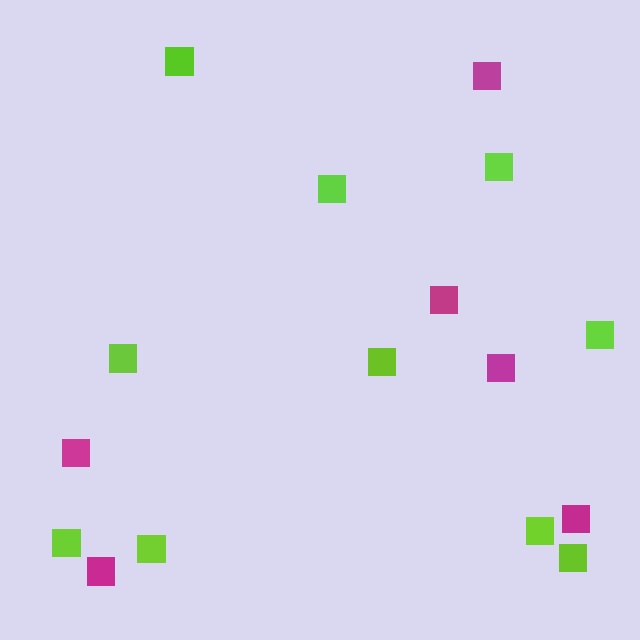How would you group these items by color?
There are 2 groups: one group of magenta squares (6) and one group of lime squares (10).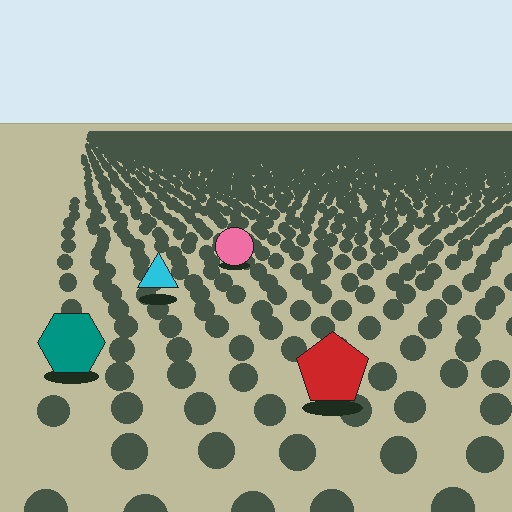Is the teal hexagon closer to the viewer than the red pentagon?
No. The red pentagon is closer — you can tell from the texture gradient: the ground texture is coarser near it.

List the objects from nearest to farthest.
From nearest to farthest: the red pentagon, the teal hexagon, the cyan triangle, the pink circle.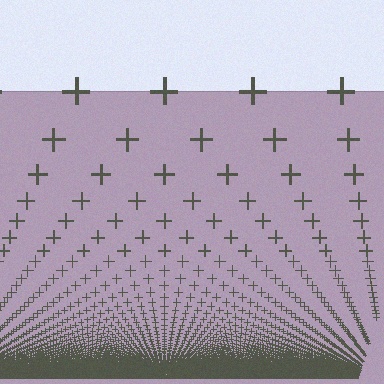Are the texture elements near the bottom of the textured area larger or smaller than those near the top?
Smaller. The gradient is inverted — elements near the bottom are smaller and denser.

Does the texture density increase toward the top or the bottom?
Density increases toward the bottom.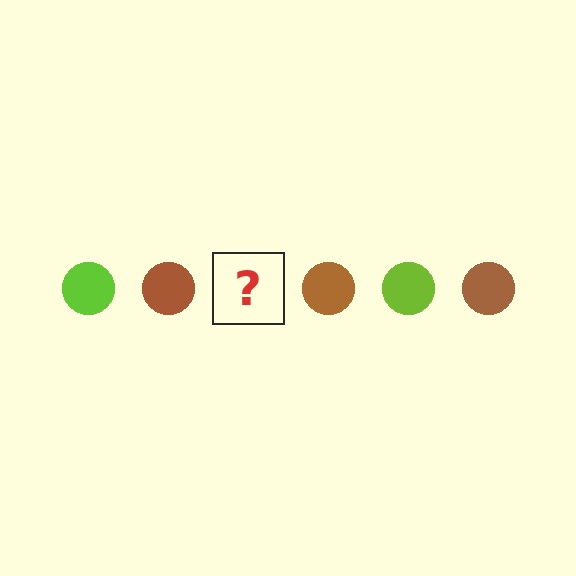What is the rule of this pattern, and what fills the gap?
The rule is that the pattern cycles through lime, brown circles. The gap should be filled with a lime circle.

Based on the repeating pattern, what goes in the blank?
The blank should be a lime circle.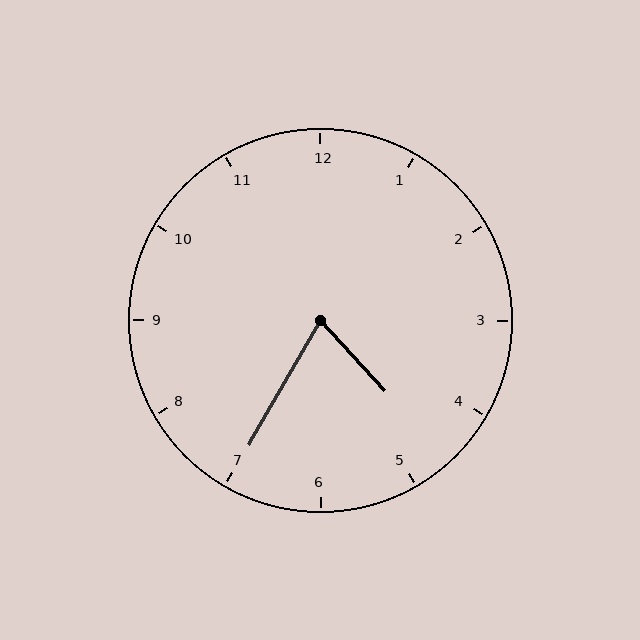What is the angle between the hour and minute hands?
Approximately 72 degrees.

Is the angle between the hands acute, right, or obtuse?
It is acute.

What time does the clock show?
4:35.